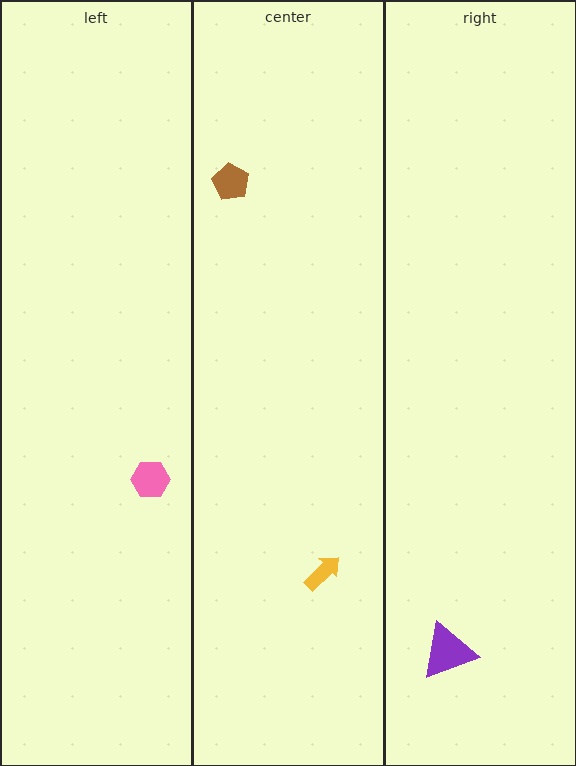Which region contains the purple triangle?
The right region.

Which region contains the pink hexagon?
The left region.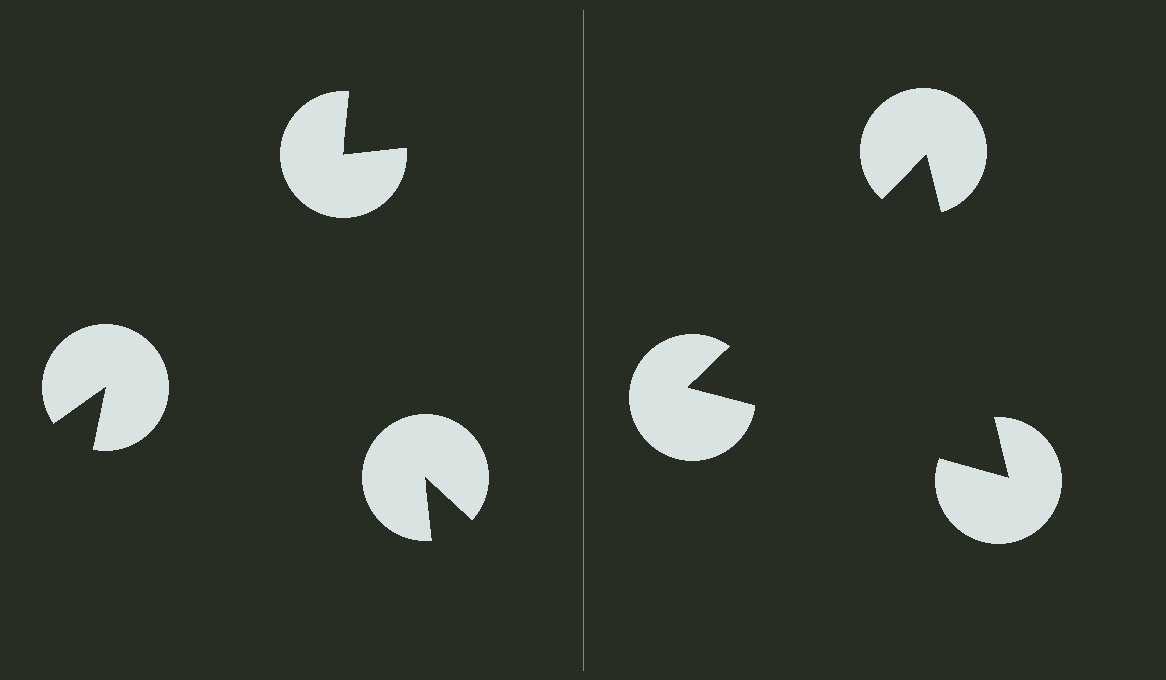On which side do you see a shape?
An illusory triangle appears on the right side. On the left side the wedge cuts are rotated, so no coherent shape forms.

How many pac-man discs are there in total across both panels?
6 — 3 on each side.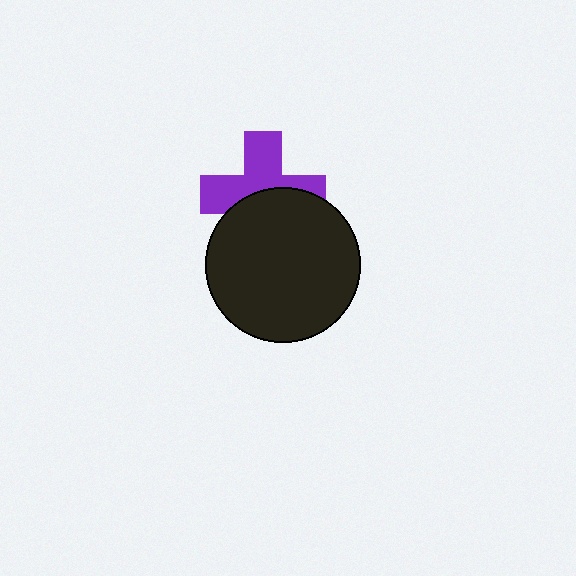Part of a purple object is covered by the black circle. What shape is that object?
It is a cross.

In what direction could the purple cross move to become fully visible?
The purple cross could move up. That would shift it out from behind the black circle entirely.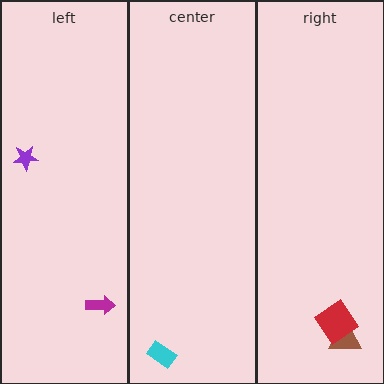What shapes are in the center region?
The cyan rectangle.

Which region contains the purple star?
The left region.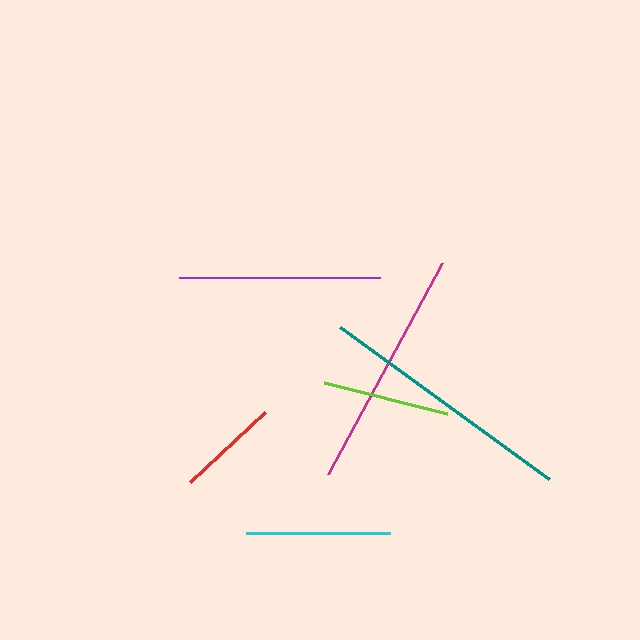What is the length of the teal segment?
The teal segment is approximately 259 pixels long.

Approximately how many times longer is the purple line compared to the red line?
The purple line is approximately 2.0 times the length of the red line.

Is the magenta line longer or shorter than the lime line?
The magenta line is longer than the lime line.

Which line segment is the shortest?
The red line is the shortest at approximately 103 pixels.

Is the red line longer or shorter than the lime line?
The lime line is longer than the red line.